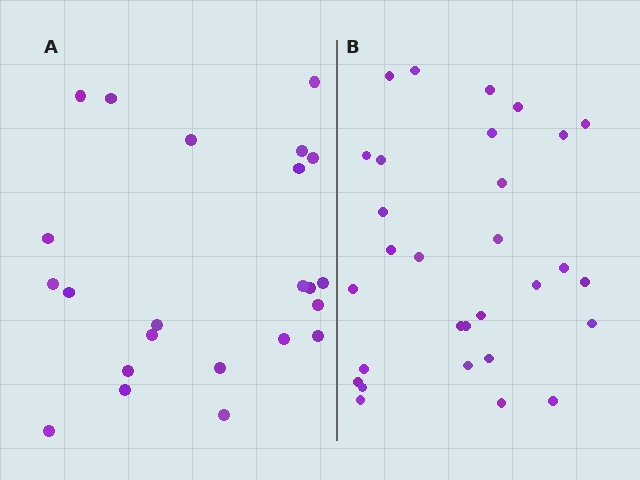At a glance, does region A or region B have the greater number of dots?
Region B (the right region) has more dots.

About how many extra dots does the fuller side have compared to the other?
Region B has roughly 8 or so more dots than region A.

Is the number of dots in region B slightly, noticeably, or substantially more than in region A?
Region B has noticeably more, but not dramatically so. The ratio is roughly 1.3 to 1.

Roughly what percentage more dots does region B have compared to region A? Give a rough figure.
About 30% more.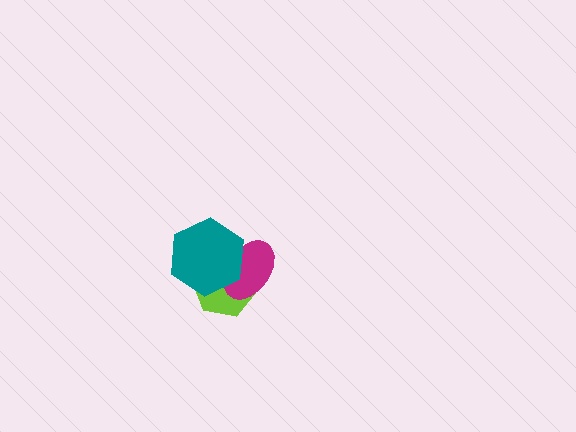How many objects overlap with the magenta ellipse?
2 objects overlap with the magenta ellipse.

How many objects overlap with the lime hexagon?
2 objects overlap with the lime hexagon.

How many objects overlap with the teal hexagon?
2 objects overlap with the teal hexagon.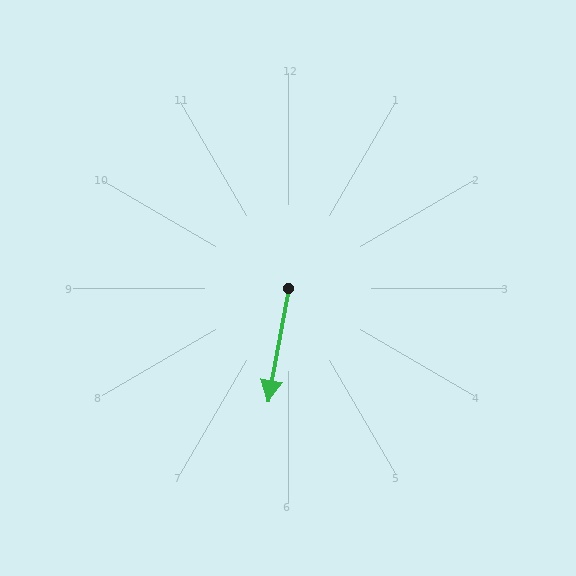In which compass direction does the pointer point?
South.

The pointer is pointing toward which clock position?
Roughly 6 o'clock.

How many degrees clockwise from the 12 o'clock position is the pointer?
Approximately 190 degrees.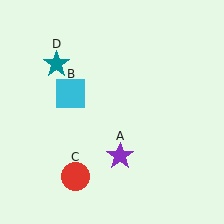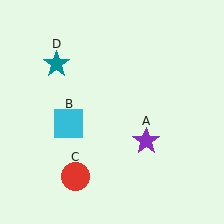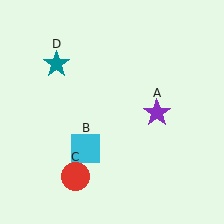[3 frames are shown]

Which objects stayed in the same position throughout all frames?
Red circle (object C) and teal star (object D) remained stationary.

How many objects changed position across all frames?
2 objects changed position: purple star (object A), cyan square (object B).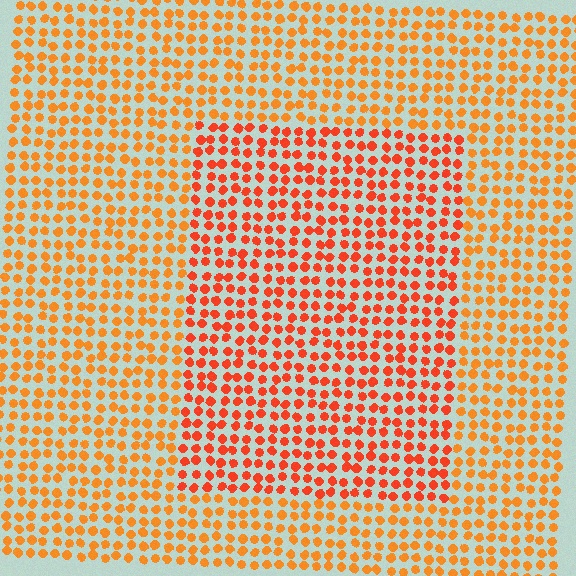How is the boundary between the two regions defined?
The boundary is defined purely by a slight shift in hue (about 22 degrees). Spacing, size, and orientation are identical on both sides.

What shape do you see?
I see a rectangle.